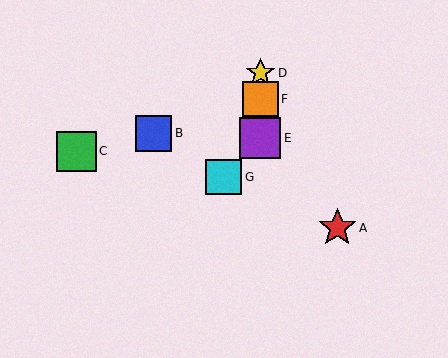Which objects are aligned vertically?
Objects D, E, F are aligned vertically.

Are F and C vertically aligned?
No, F is at x≈260 and C is at x≈76.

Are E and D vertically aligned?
Yes, both are at x≈260.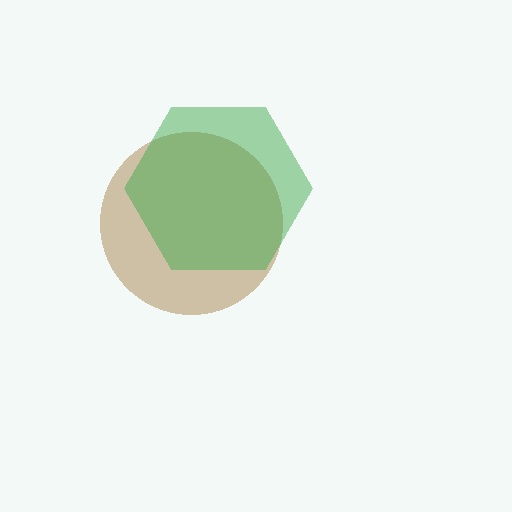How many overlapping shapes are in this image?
There are 2 overlapping shapes in the image.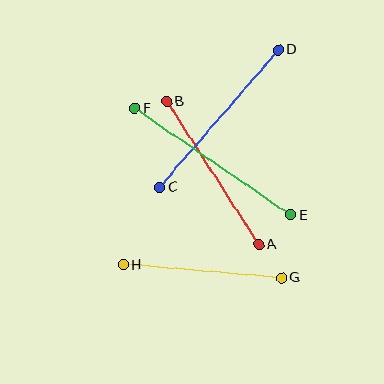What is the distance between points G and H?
The distance is approximately 159 pixels.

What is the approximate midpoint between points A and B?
The midpoint is at approximately (213, 173) pixels.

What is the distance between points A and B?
The distance is approximately 170 pixels.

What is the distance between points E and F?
The distance is approximately 189 pixels.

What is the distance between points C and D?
The distance is approximately 182 pixels.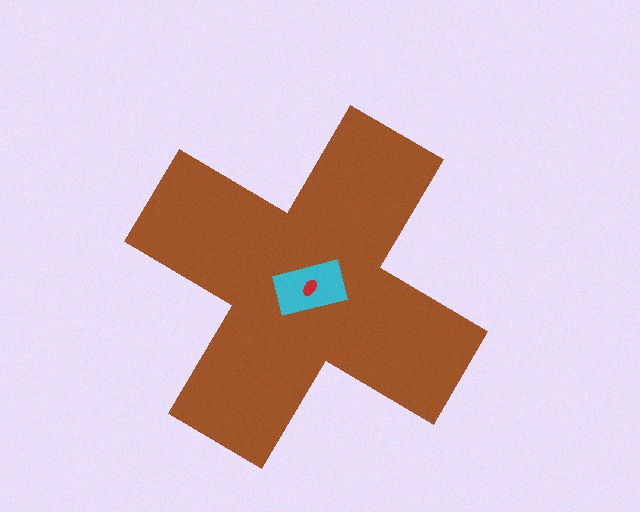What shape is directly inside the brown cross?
The cyan rectangle.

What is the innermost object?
The red ellipse.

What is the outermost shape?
The brown cross.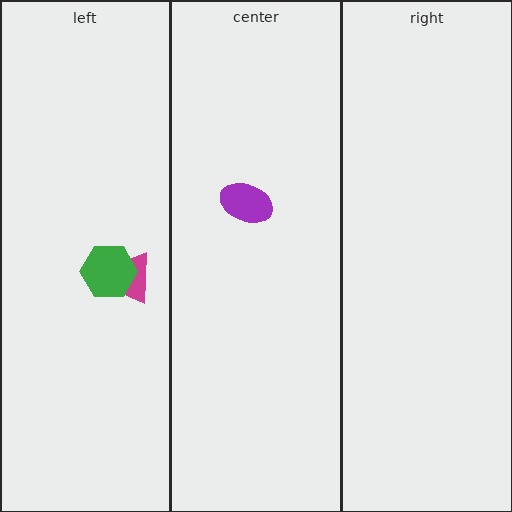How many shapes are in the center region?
1.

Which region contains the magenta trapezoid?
The left region.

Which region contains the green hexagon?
The left region.